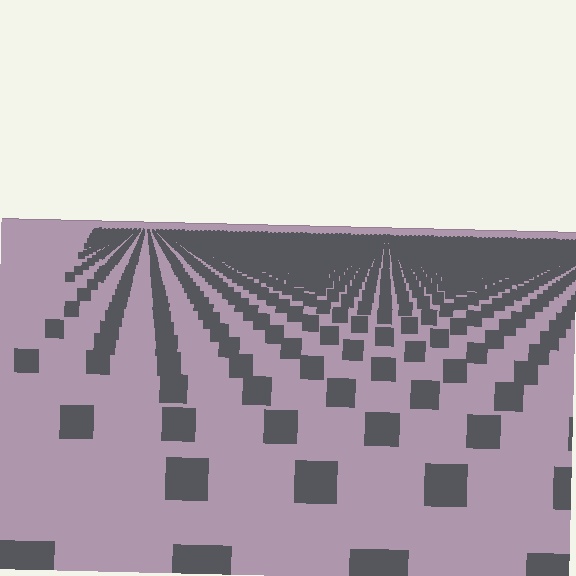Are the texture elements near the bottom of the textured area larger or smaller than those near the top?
Larger. Near the bottom, elements are closer to the viewer and appear at a bigger on-screen size.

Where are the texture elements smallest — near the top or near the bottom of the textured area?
Near the top.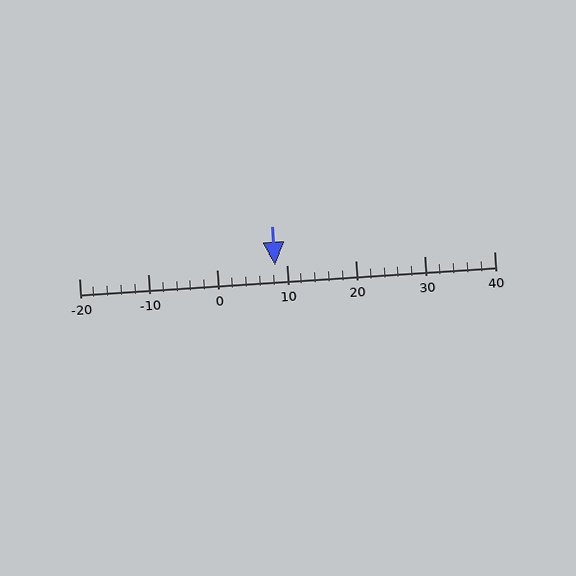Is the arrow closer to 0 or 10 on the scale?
The arrow is closer to 10.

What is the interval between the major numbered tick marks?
The major tick marks are spaced 10 units apart.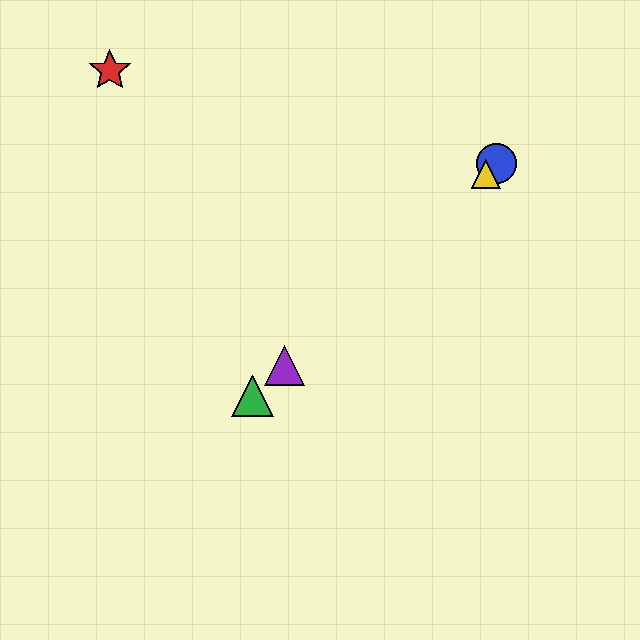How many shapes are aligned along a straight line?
4 shapes (the blue circle, the green triangle, the yellow triangle, the purple triangle) are aligned along a straight line.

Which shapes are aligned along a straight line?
The blue circle, the green triangle, the yellow triangle, the purple triangle are aligned along a straight line.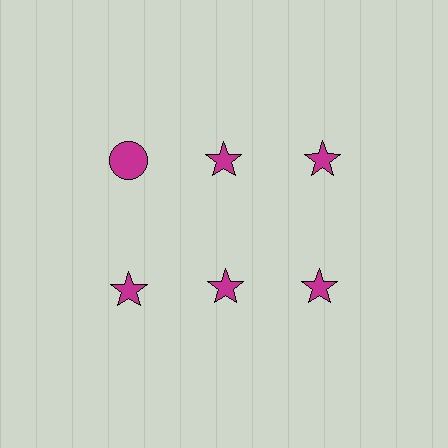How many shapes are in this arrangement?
There are 6 shapes arranged in a grid pattern.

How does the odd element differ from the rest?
It has a different shape: circle instead of star.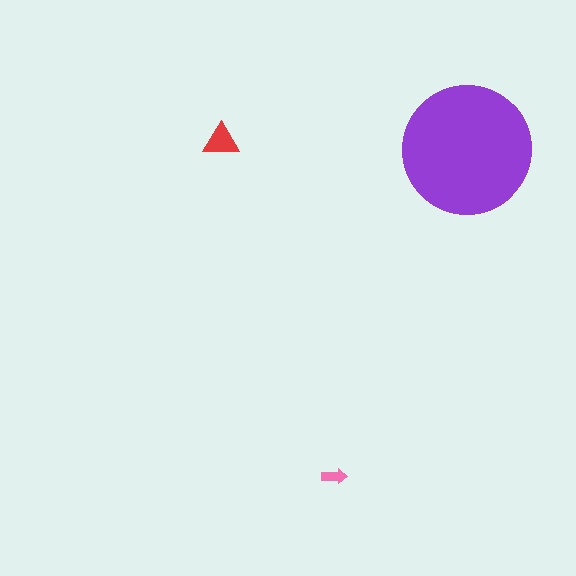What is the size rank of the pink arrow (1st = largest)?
3rd.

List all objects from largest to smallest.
The purple circle, the red triangle, the pink arrow.